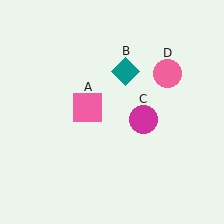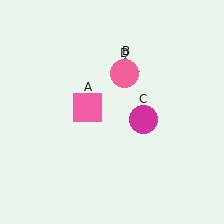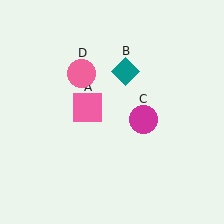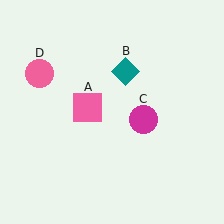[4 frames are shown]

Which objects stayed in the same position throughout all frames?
Pink square (object A) and teal diamond (object B) and magenta circle (object C) remained stationary.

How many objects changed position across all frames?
1 object changed position: pink circle (object D).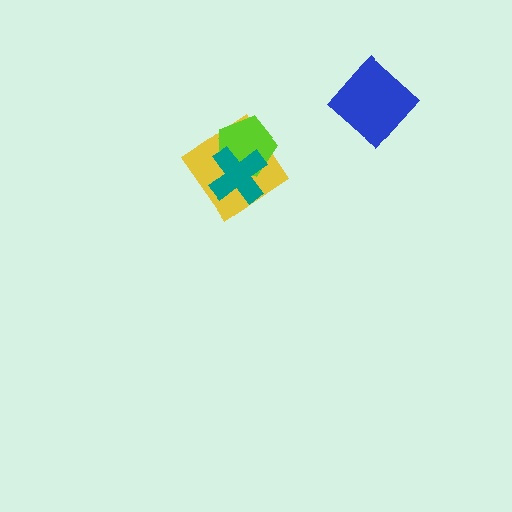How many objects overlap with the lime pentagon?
2 objects overlap with the lime pentagon.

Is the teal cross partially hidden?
No, no other shape covers it.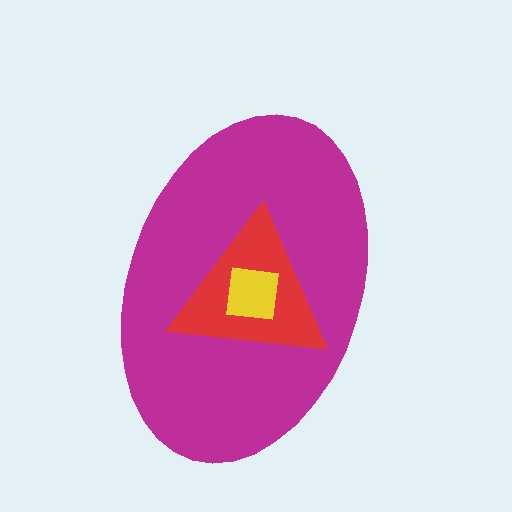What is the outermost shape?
The magenta ellipse.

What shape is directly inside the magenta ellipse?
The red triangle.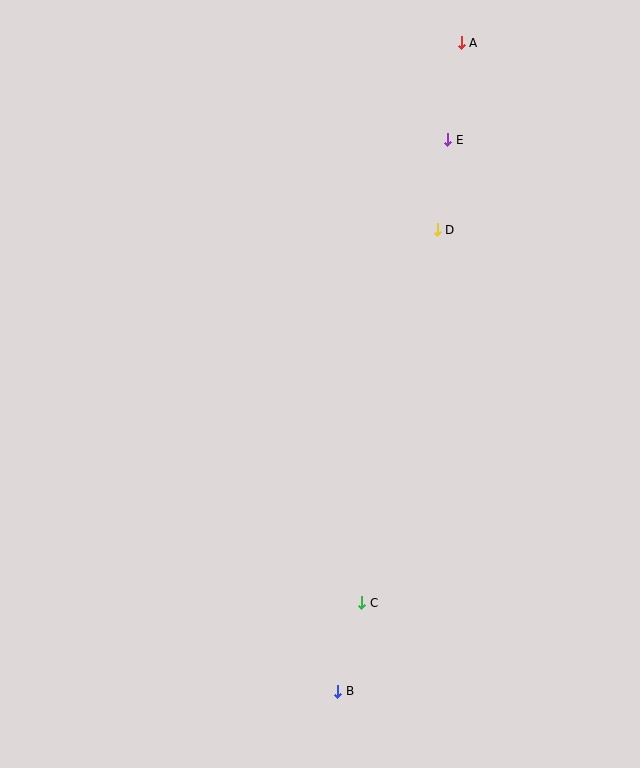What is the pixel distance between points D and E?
The distance between D and E is 91 pixels.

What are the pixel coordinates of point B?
Point B is at (338, 691).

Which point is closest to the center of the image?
Point D at (437, 230) is closest to the center.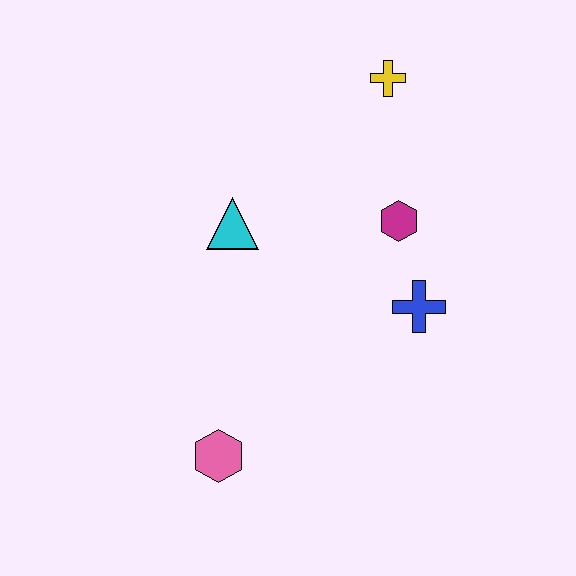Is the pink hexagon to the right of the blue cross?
No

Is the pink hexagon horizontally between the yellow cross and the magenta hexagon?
No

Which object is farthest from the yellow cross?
The pink hexagon is farthest from the yellow cross.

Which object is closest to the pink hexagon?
The cyan triangle is closest to the pink hexagon.